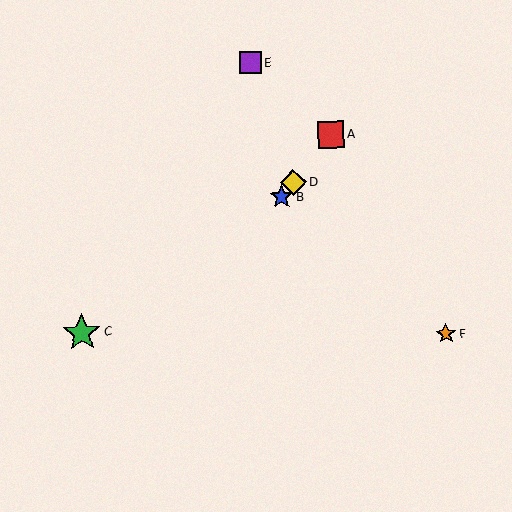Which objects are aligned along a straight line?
Objects A, B, D are aligned along a straight line.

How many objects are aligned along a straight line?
3 objects (A, B, D) are aligned along a straight line.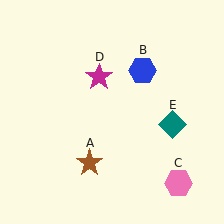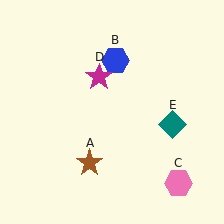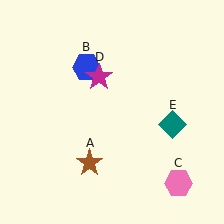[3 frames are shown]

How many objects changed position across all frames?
1 object changed position: blue hexagon (object B).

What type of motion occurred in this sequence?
The blue hexagon (object B) rotated counterclockwise around the center of the scene.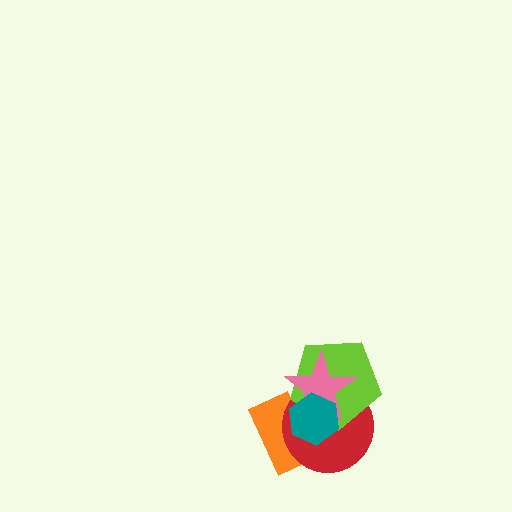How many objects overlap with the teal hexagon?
4 objects overlap with the teal hexagon.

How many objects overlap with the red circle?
4 objects overlap with the red circle.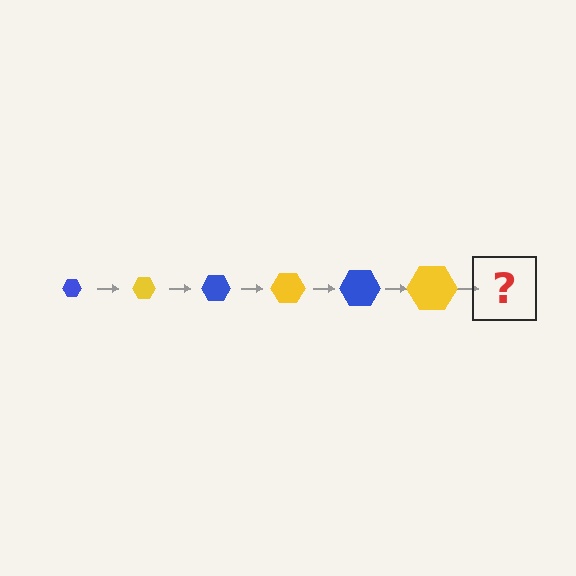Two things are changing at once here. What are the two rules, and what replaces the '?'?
The two rules are that the hexagon grows larger each step and the color cycles through blue and yellow. The '?' should be a blue hexagon, larger than the previous one.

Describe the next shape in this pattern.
It should be a blue hexagon, larger than the previous one.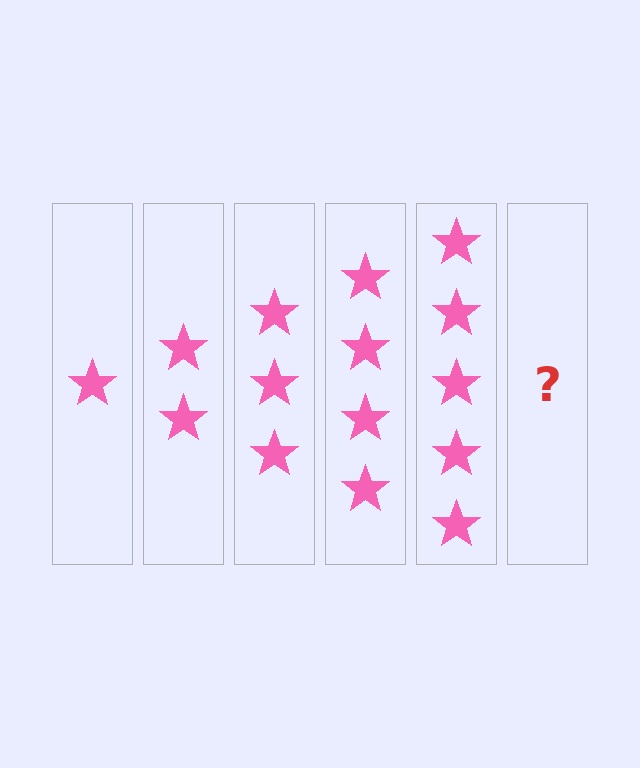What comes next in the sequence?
The next element should be 6 stars.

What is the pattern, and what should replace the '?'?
The pattern is that each step adds one more star. The '?' should be 6 stars.